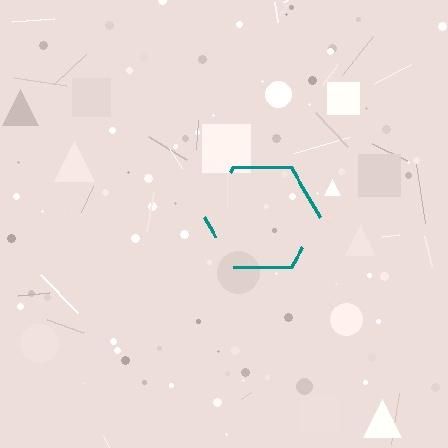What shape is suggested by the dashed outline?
The dashed outline suggests a hexagon.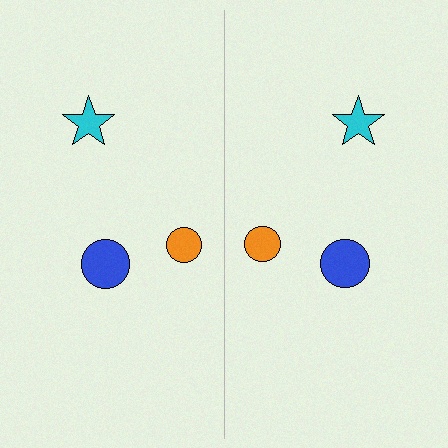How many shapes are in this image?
There are 6 shapes in this image.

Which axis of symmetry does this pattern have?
The pattern has a vertical axis of symmetry running through the center of the image.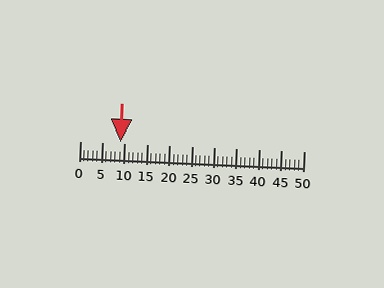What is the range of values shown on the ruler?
The ruler shows values from 0 to 50.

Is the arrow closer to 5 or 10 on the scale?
The arrow is closer to 10.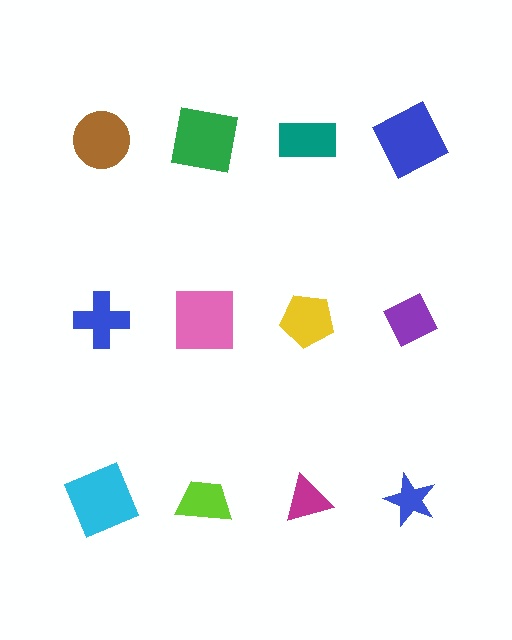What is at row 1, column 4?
A blue square.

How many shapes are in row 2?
4 shapes.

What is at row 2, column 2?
A pink square.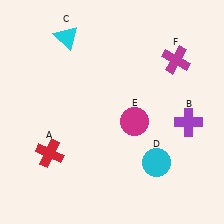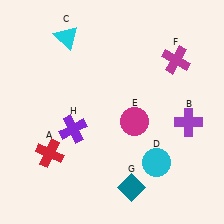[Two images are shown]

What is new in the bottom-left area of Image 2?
A purple cross (H) was added in the bottom-left area of Image 2.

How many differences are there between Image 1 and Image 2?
There are 2 differences between the two images.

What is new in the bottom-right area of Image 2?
A teal diamond (G) was added in the bottom-right area of Image 2.